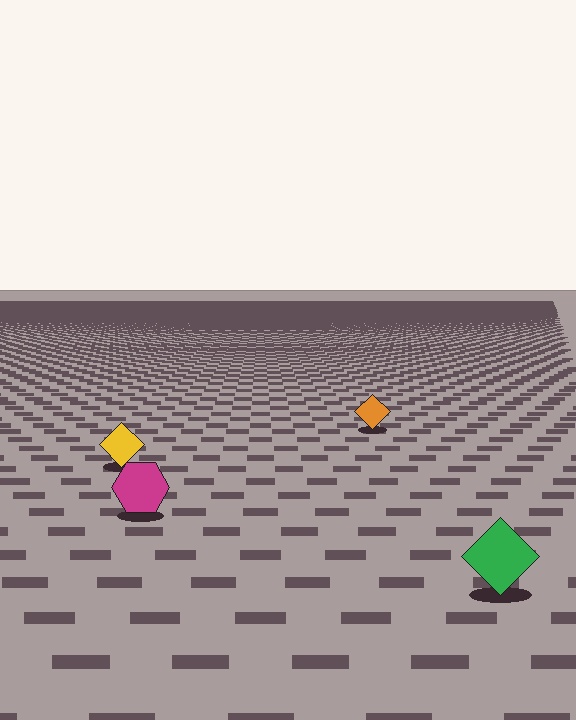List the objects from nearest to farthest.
From nearest to farthest: the green diamond, the magenta hexagon, the yellow diamond, the orange diamond.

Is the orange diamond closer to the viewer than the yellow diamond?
No. The yellow diamond is closer — you can tell from the texture gradient: the ground texture is coarser near it.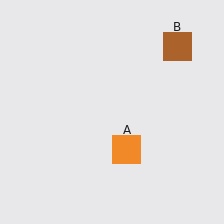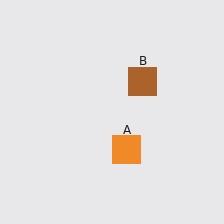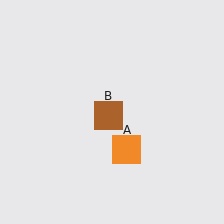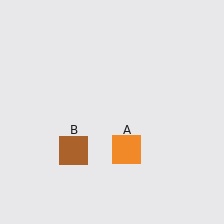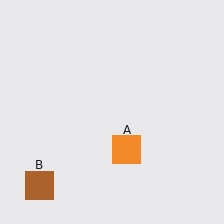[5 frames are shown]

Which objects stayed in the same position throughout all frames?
Orange square (object A) remained stationary.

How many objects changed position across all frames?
1 object changed position: brown square (object B).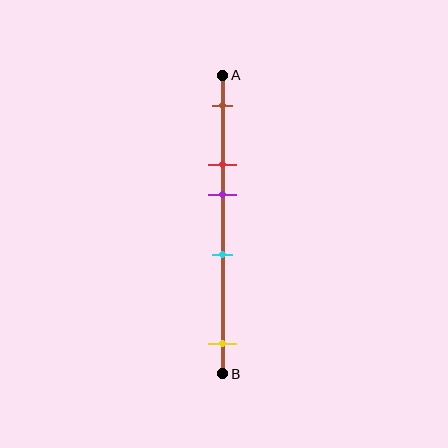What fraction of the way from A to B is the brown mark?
The brown mark is approximately 10% (0.1) of the way from A to B.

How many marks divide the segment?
There are 5 marks dividing the segment.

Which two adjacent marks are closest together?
The red and purple marks are the closest adjacent pair.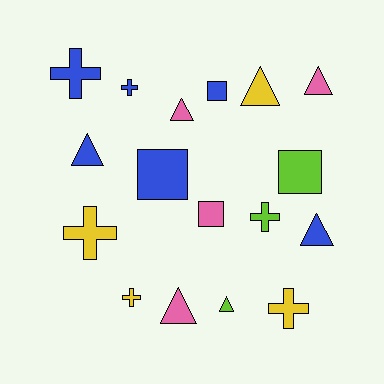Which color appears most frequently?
Blue, with 6 objects.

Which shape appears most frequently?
Triangle, with 7 objects.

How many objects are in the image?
There are 17 objects.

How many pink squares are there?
There is 1 pink square.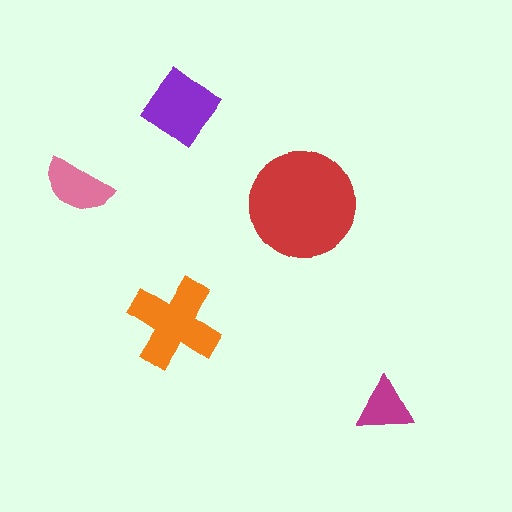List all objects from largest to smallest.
The red circle, the orange cross, the purple diamond, the pink semicircle, the magenta triangle.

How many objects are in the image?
There are 5 objects in the image.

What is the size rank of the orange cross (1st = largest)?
2nd.